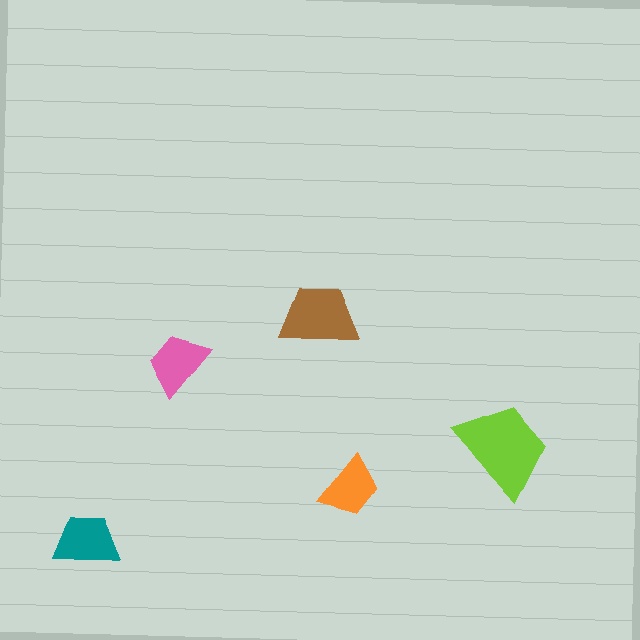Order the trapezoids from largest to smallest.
the lime one, the brown one, the teal one, the pink one, the orange one.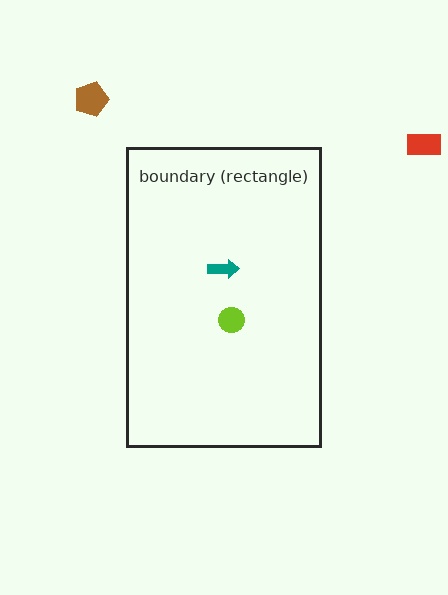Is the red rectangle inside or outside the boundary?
Outside.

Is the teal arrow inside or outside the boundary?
Inside.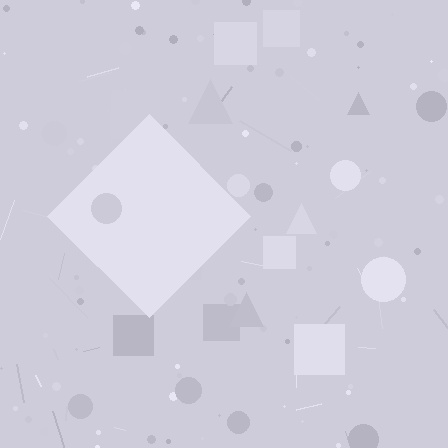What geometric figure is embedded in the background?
A diamond is embedded in the background.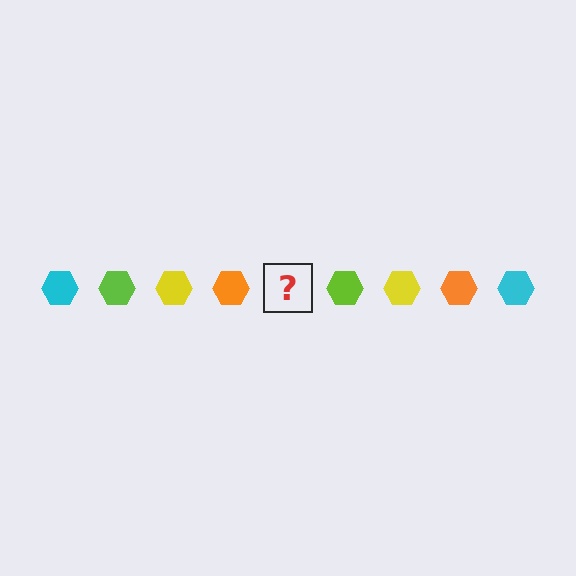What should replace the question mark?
The question mark should be replaced with a cyan hexagon.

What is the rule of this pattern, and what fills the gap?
The rule is that the pattern cycles through cyan, lime, yellow, orange hexagons. The gap should be filled with a cyan hexagon.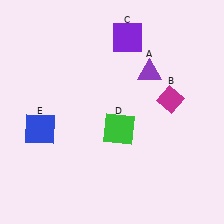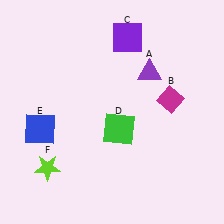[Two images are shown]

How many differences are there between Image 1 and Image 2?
There is 1 difference between the two images.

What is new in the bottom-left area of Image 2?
A lime star (F) was added in the bottom-left area of Image 2.